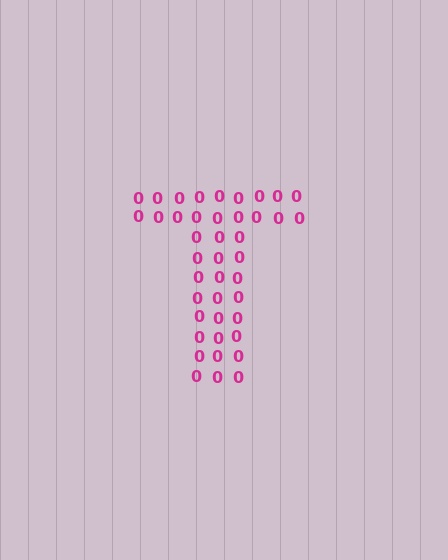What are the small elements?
The small elements are digit 0's.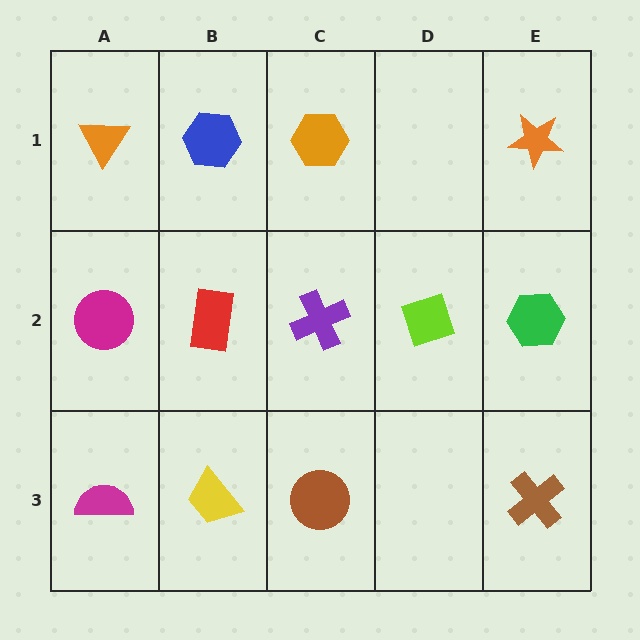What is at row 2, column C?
A purple cross.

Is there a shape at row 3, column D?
No, that cell is empty.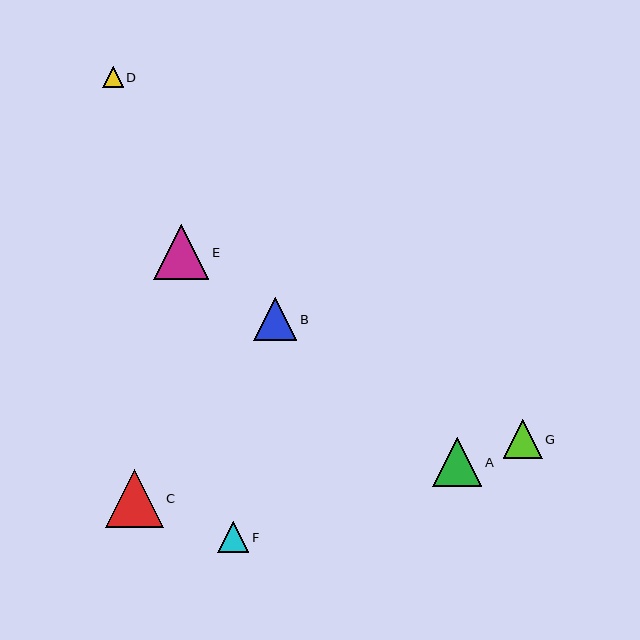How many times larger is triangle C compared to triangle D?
Triangle C is approximately 2.8 times the size of triangle D.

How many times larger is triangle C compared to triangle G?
Triangle C is approximately 1.5 times the size of triangle G.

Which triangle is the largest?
Triangle C is the largest with a size of approximately 58 pixels.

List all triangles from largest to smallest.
From largest to smallest: C, E, A, B, G, F, D.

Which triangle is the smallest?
Triangle D is the smallest with a size of approximately 21 pixels.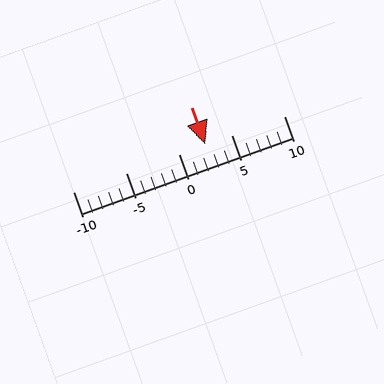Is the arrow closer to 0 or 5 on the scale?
The arrow is closer to 5.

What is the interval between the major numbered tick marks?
The major tick marks are spaced 5 units apart.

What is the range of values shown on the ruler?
The ruler shows values from -10 to 10.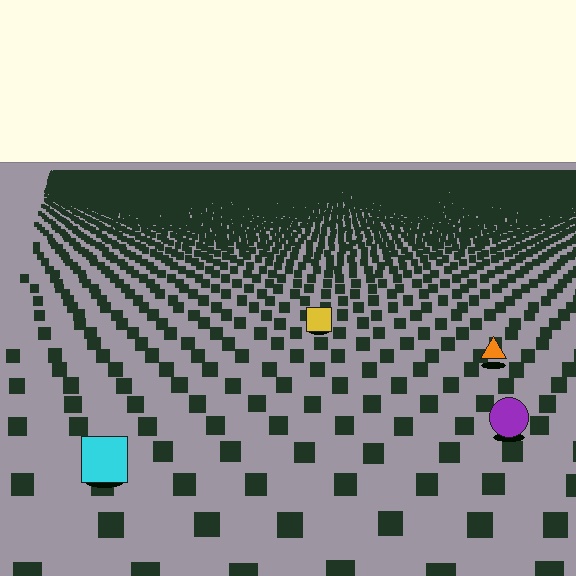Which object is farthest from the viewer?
The yellow square is farthest from the viewer. It appears smaller and the ground texture around it is denser.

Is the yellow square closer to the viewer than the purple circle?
No. The purple circle is closer — you can tell from the texture gradient: the ground texture is coarser near it.